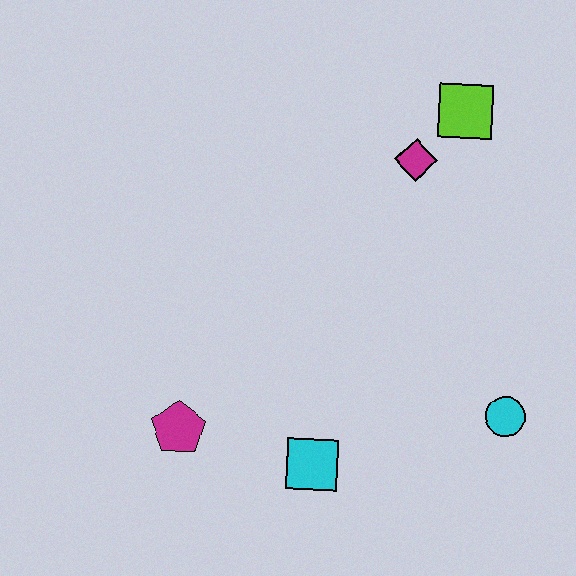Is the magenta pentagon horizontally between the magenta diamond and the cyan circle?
No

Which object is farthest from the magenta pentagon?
The lime square is farthest from the magenta pentagon.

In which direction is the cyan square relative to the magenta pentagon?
The cyan square is to the right of the magenta pentagon.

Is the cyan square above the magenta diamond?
No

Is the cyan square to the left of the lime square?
Yes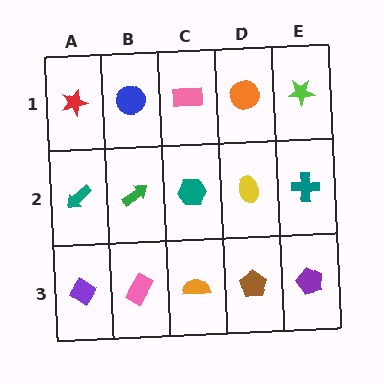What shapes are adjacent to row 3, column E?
A teal cross (row 2, column E), a brown pentagon (row 3, column D).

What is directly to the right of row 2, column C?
A yellow ellipse.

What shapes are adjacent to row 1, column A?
A teal arrow (row 2, column A), a blue circle (row 1, column B).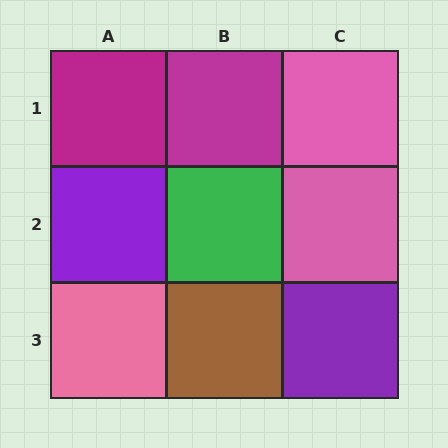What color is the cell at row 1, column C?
Pink.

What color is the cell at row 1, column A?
Magenta.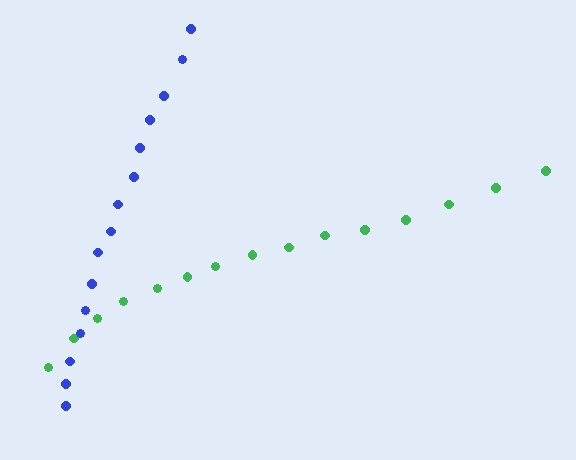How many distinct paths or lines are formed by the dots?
There are 2 distinct paths.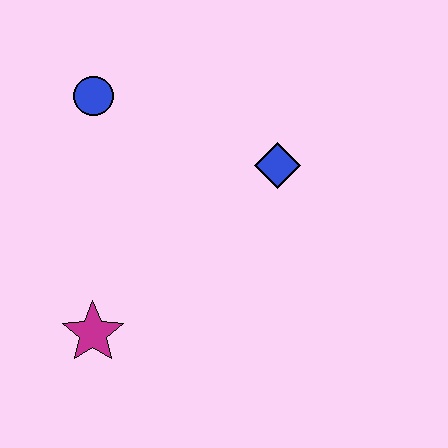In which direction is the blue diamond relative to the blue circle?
The blue diamond is to the right of the blue circle.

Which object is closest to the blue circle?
The blue diamond is closest to the blue circle.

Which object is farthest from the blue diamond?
The magenta star is farthest from the blue diamond.